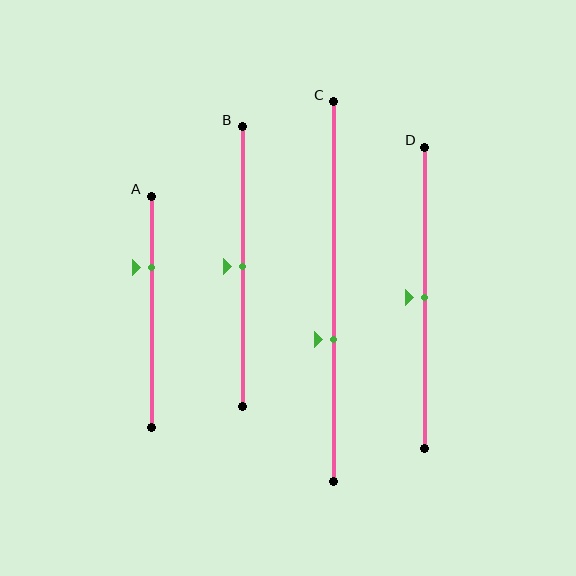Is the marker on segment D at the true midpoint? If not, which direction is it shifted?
Yes, the marker on segment D is at the true midpoint.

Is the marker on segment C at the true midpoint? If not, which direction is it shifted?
No, the marker on segment C is shifted downward by about 12% of the segment length.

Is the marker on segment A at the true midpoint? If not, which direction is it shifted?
No, the marker on segment A is shifted upward by about 19% of the segment length.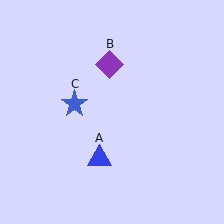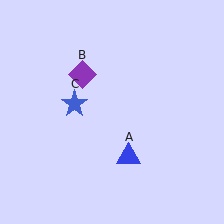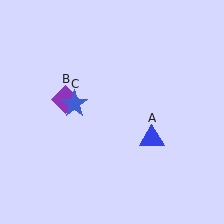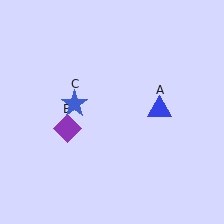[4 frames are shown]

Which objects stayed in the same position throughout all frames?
Blue star (object C) remained stationary.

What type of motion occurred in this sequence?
The blue triangle (object A), purple diamond (object B) rotated counterclockwise around the center of the scene.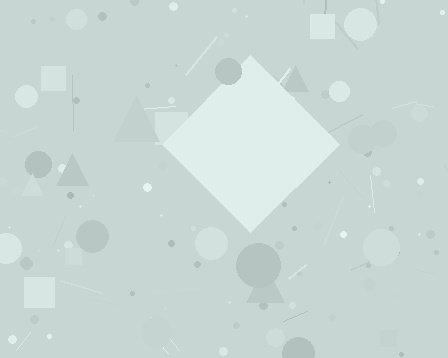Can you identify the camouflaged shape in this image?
The camouflaged shape is a diamond.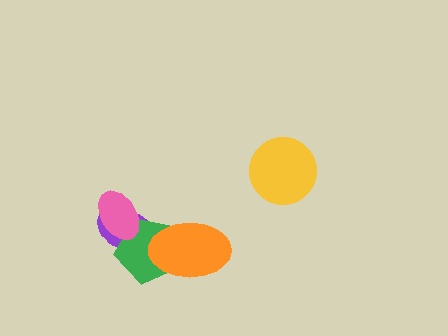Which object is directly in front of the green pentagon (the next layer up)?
The pink ellipse is directly in front of the green pentagon.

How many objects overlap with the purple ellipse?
2 objects overlap with the purple ellipse.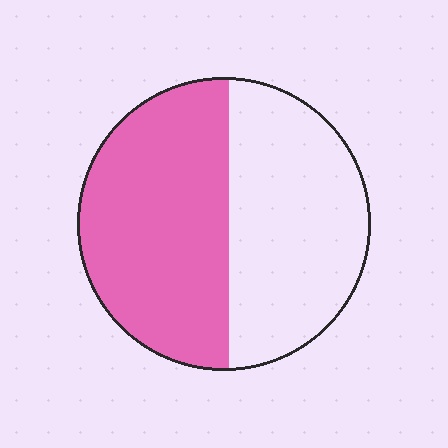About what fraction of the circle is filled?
About one half (1/2).